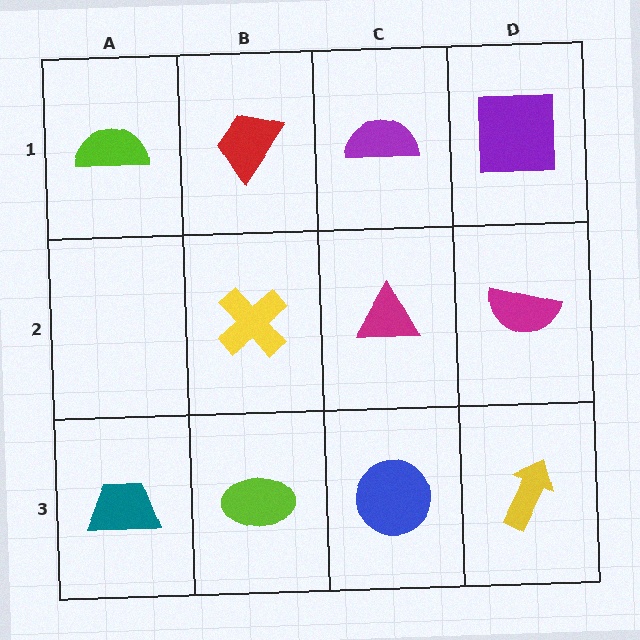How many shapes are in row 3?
4 shapes.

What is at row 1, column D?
A purple square.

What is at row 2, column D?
A magenta semicircle.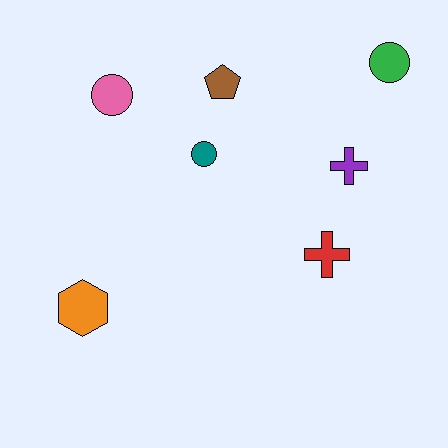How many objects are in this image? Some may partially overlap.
There are 7 objects.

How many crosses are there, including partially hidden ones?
There are 2 crosses.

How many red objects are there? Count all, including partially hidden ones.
There is 1 red object.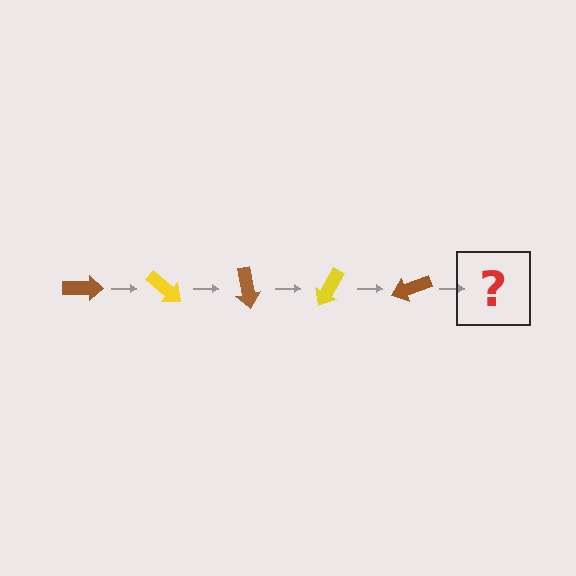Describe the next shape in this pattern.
It should be a yellow arrow, rotated 200 degrees from the start.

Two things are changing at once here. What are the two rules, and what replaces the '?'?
The two rules are that it rotates 40 degrees each step and the color cycles through brown and yellow. The '?' should be a yellow arrow, rotated 200 degrees from the start.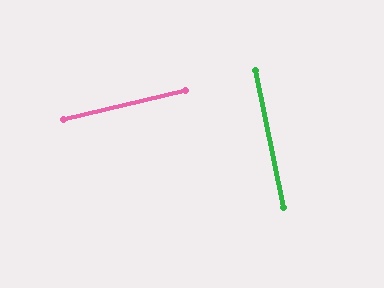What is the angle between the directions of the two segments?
Approximately 89 degrees.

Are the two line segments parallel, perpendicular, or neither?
Perpendicular — they meet at approximately 89°.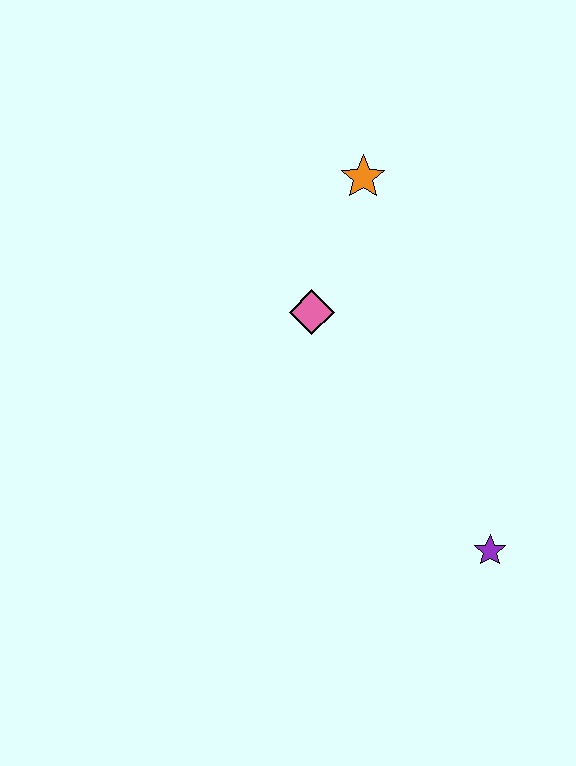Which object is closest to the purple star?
The pink diamond is closest to the purple star.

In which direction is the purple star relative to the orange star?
The purple star is below the orange star.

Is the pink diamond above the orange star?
No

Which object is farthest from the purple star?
The orange star is farthest from the purple star.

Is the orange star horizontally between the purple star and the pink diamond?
Yes